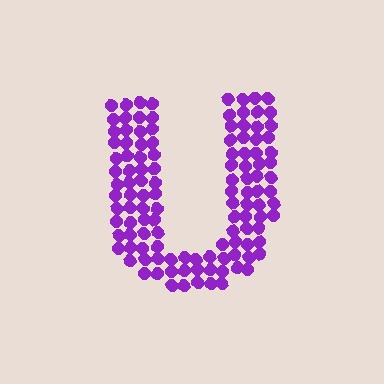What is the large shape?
The large shape is the letter U.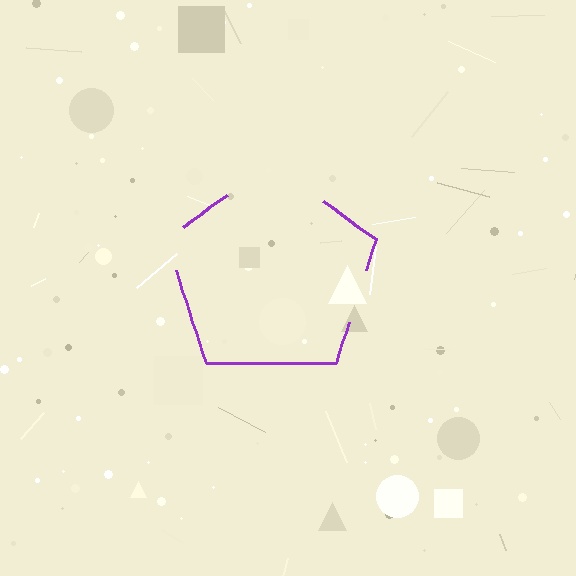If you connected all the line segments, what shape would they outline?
They would outline a pentagon.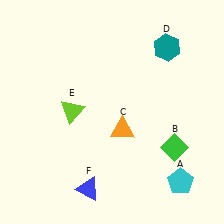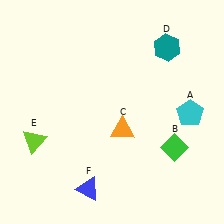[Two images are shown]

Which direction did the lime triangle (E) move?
The lime triangle (E) moved left.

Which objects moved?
The objects that moved are: the cyan pentagon (A), the lime triangle (E).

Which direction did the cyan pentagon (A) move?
The cyan pentagon (A) moved up.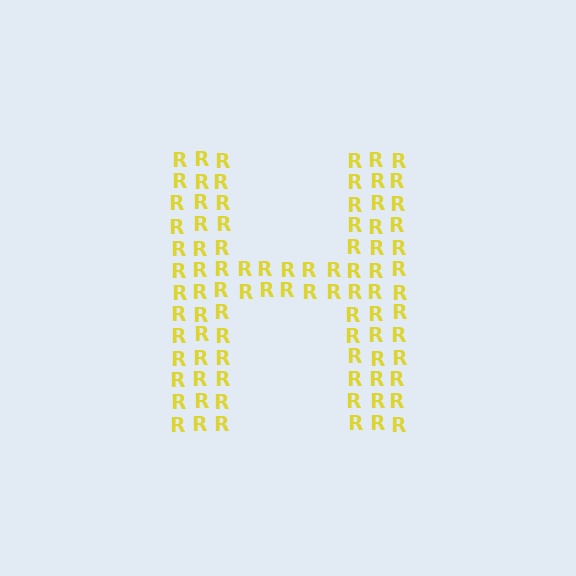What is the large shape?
The large shape is the letter H.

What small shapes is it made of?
It is made of small letter R's.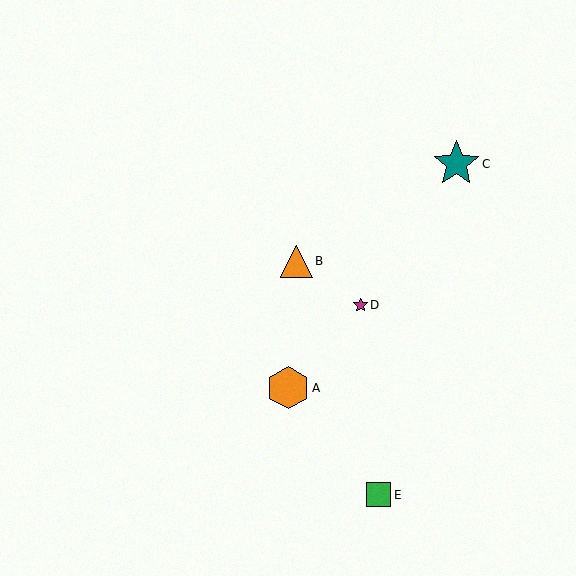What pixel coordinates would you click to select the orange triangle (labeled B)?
Click at (297, 261) to select the orange triangle B.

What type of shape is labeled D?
Shape D is a magenta star.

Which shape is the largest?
The teal star (labeled C) is the largest.